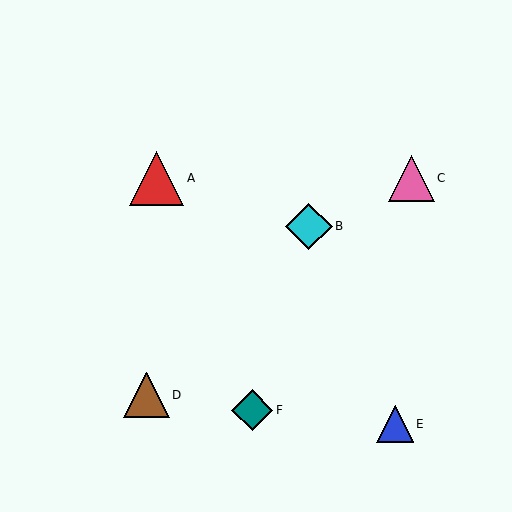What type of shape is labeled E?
Shape E is a blue triangle.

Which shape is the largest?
The red triangle (labeled A) is the largest.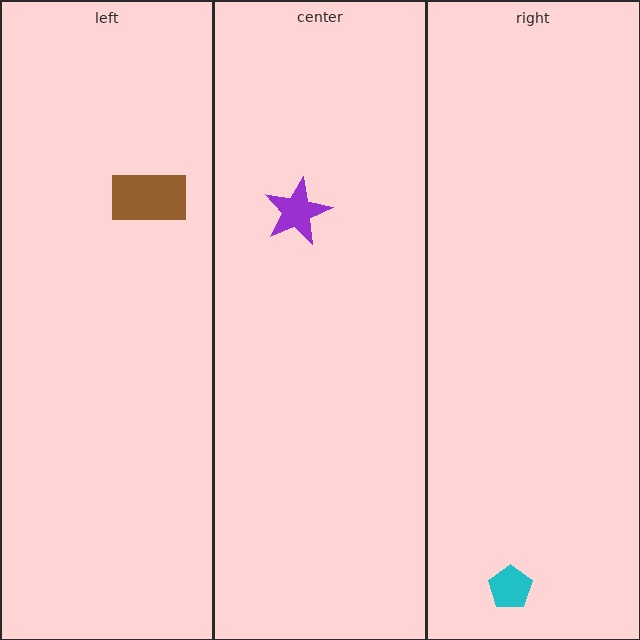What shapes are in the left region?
The brown rectangle.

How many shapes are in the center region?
1.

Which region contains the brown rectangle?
The left region.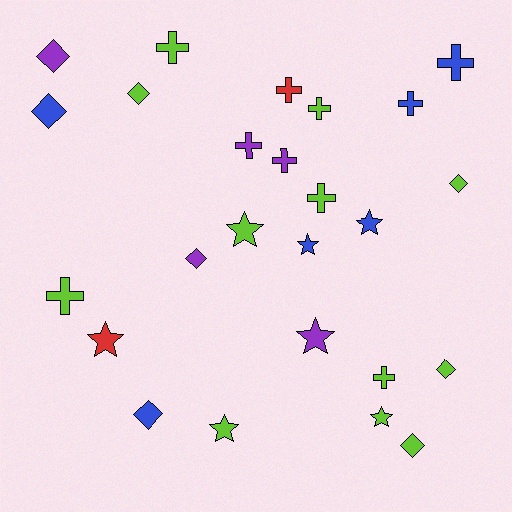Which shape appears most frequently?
Cross, with 10 objects.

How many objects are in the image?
There are 25 objects.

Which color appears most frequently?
Lime, with 12 objects.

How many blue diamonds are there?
There are 2 blue diamonds.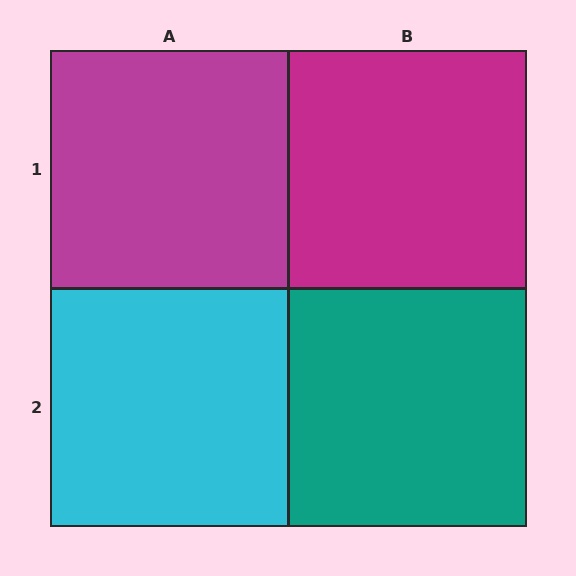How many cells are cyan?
1 cell is cyan.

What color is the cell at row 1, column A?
Magenta.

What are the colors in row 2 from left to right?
Cyan, teal.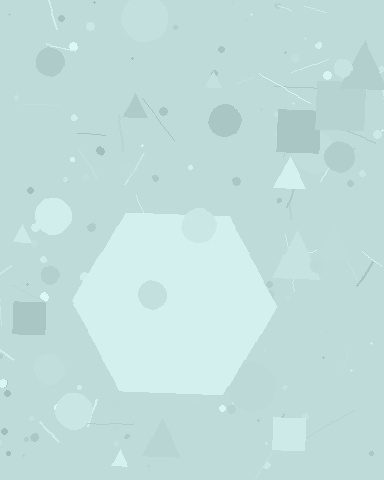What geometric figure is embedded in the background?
A hexagon is embedded in the background.